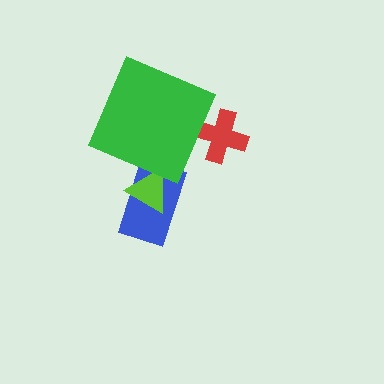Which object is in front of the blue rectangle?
The lime triangle is in front of the blue rectangle.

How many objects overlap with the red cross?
0 objects overlap with the red cross.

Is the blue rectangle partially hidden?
Yes, it is partially covered by another shape.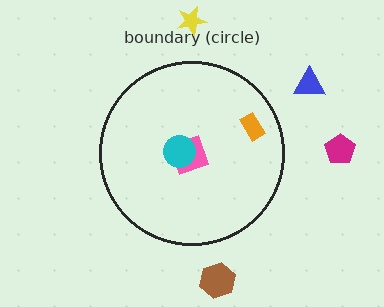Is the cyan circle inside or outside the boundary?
Inside.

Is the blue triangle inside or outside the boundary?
Outside.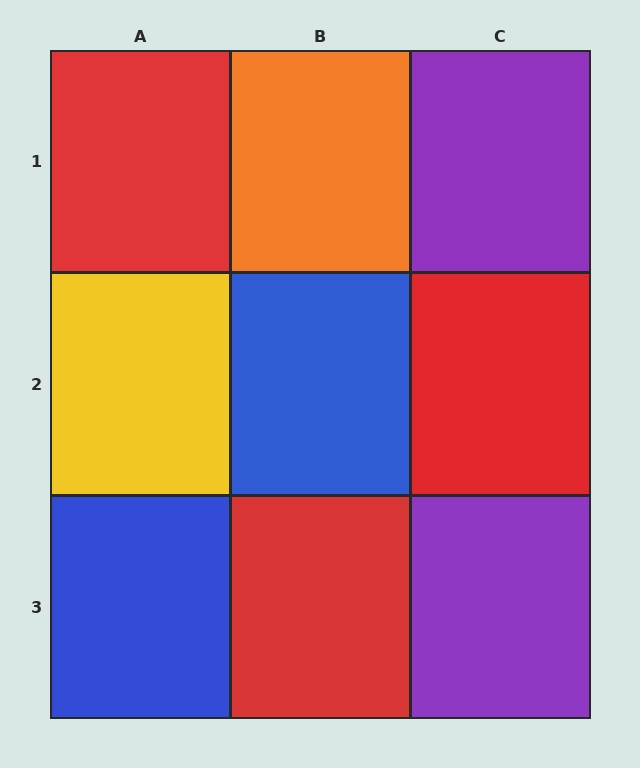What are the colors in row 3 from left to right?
Blue, red, purple.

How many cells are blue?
2 cells are blue.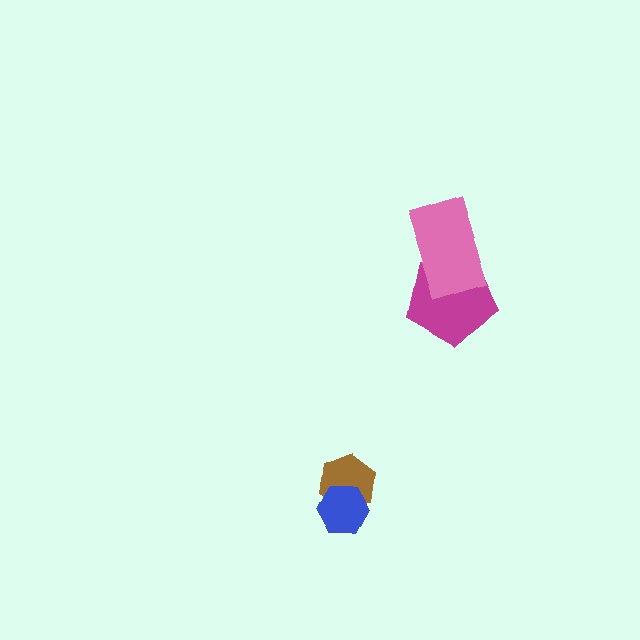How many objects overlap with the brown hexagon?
1 object overlaps with the brown hexagon.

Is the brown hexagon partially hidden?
Yes, it is partially covered by another shape.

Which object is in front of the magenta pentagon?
The pink rectangle is in front of the magenta pentagon.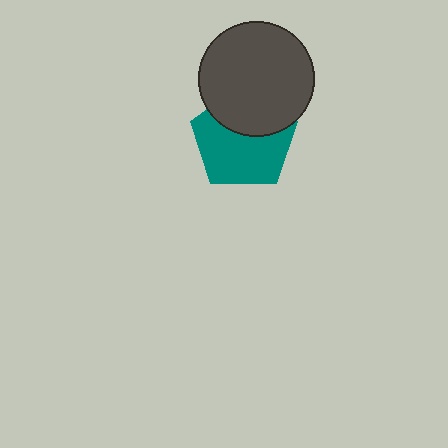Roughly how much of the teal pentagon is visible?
About half of it is visible (roughly 63%).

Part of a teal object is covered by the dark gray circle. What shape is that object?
It is a pentagon.